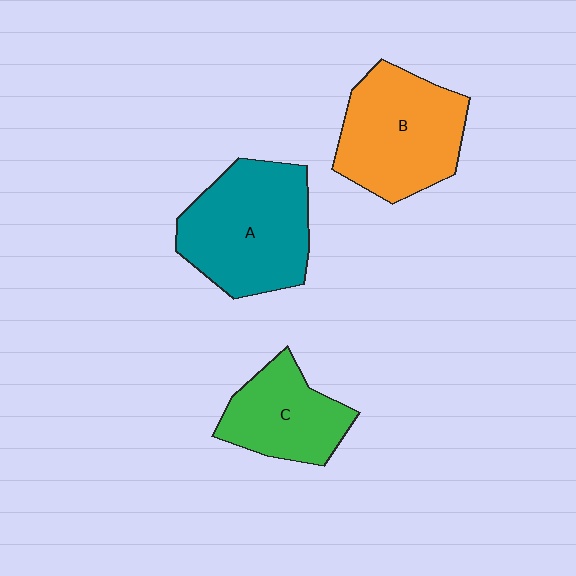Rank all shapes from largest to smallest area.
From largest to smallest: A (teal), B (orange), C (green).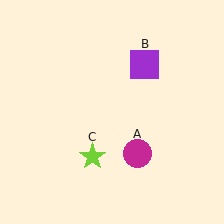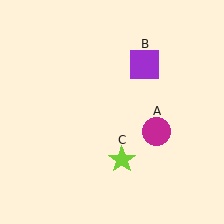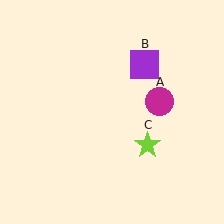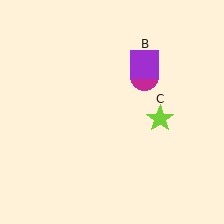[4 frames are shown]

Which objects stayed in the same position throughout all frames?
Purple square (object B) remained stationary.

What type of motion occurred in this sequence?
The magenta circle (object A), lime star (object C) rotated counterclockwise around the center of the scene.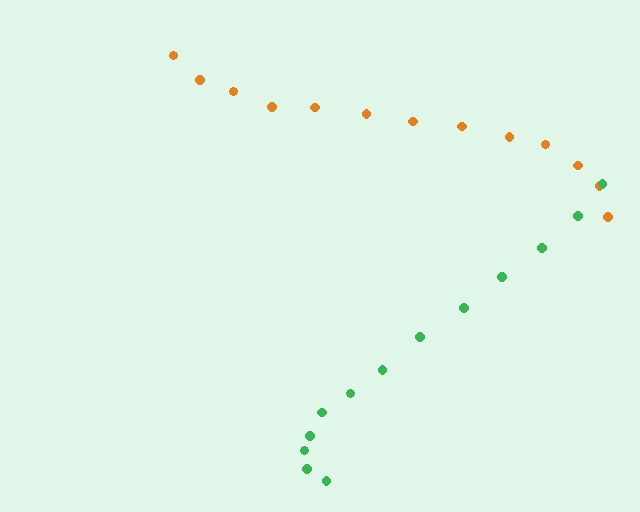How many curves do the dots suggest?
There are 2 distinct paths.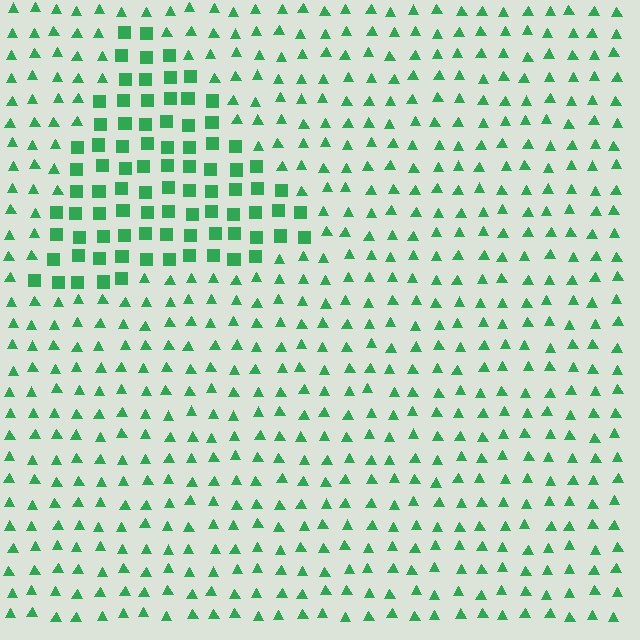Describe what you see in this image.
The image is filled with small green elements arranged in a uniform grid. A triangle-shaped region contains squares, while the surrounding area contains triangles. The boundary is defined purely by the change in element shape.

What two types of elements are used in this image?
The image uses squares inside the triangle region and triangles outside it.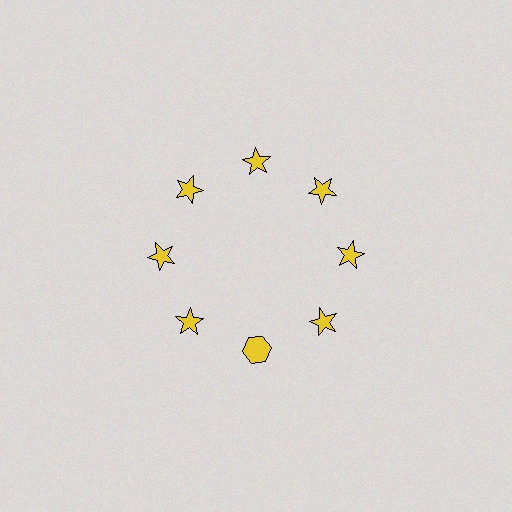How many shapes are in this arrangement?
There are 8 shapes arranged in a ring pattern.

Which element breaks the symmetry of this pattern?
The yellow hexagon at roughly the 6 o'clock position breaks the symmetry. All other shapes are yellow stars.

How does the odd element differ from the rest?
It has a different shape: hexagon instead of star.